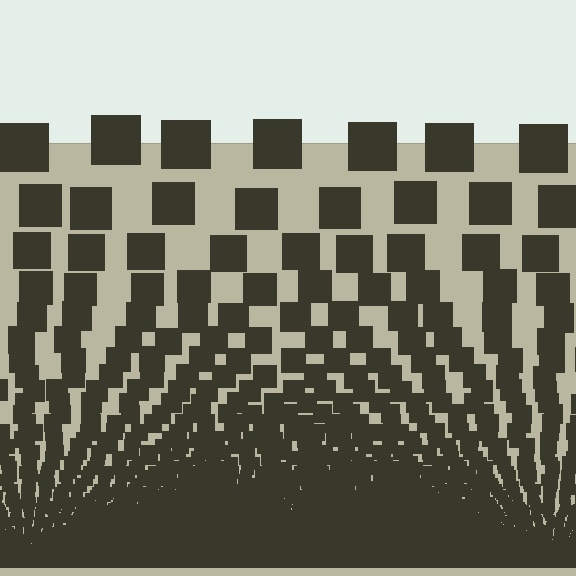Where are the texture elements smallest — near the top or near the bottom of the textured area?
Near the bottom.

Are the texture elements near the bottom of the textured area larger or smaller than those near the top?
Smaller. The gradient is inverted — elements near the bottom are smaller and denser.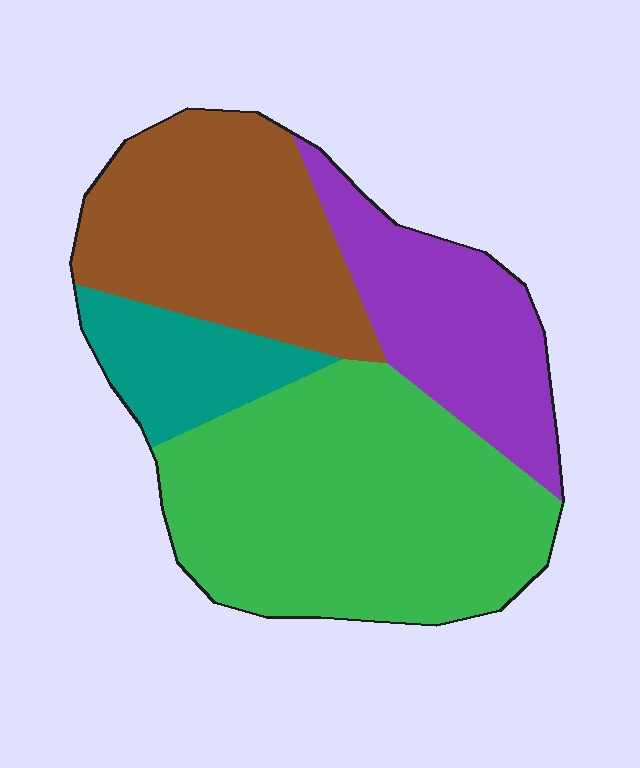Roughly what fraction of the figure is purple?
Purple takes up about one fifth (1/5) of the figure.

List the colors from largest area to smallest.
From largest to smallest: green, brown, purple, teal.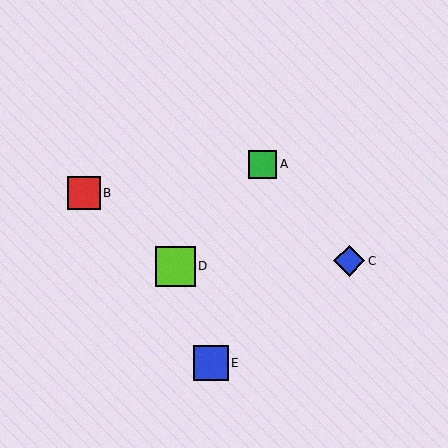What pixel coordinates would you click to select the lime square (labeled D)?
Click at (175, 266) to select the lime square D.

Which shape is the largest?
The lime square (labeled D) is the largest.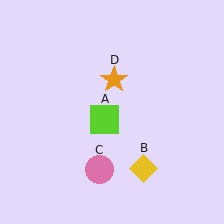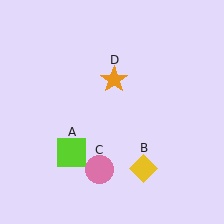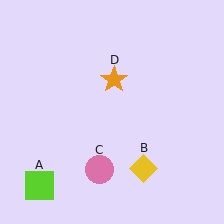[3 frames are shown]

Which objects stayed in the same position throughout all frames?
Yellow diamond (object B) and pink circle (object C) and orange star (object D) remained stationary.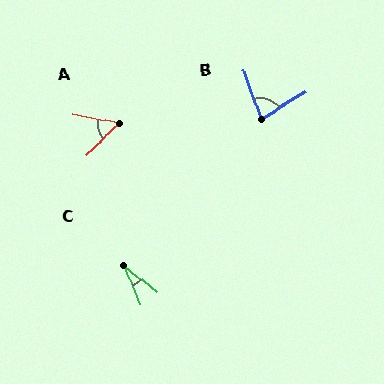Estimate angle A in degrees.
Approximately 54 degrees.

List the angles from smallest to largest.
C (29°), A (54°), B (79°).